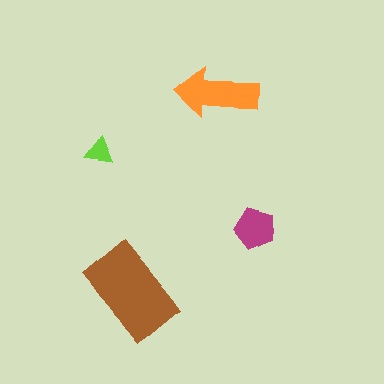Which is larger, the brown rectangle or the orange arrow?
The brown rectangle.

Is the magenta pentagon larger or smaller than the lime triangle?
Larger.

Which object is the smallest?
The lime triangle.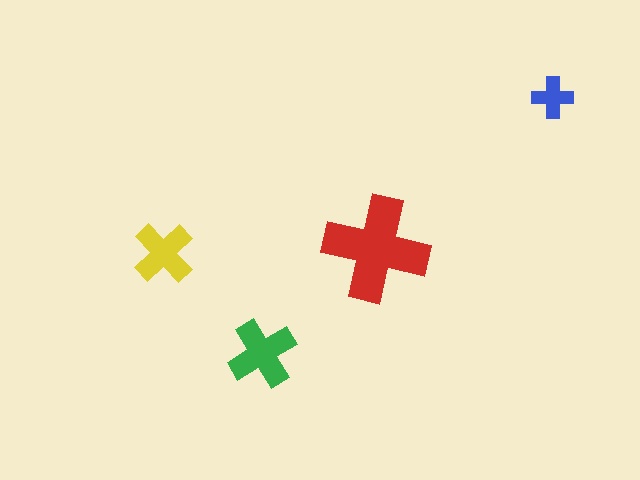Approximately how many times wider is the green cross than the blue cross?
About 1.5 times wider.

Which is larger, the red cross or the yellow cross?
The red one.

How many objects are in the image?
There are 4 objects in the image.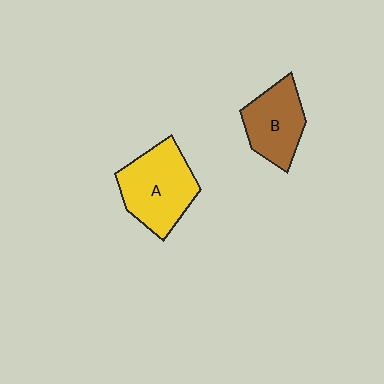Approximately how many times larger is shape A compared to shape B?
Approximately 1.3 times.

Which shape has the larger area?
Shape A (yellow).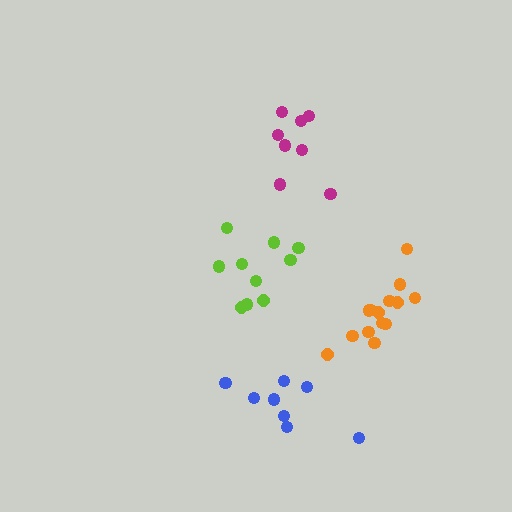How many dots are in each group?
Group 1: 10 dots, Group 2: 8 dots, Group 3: 14 dots, Group 4: 8 dots (40 total).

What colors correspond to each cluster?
The clusters are colored: lime, magenta, orange, blue.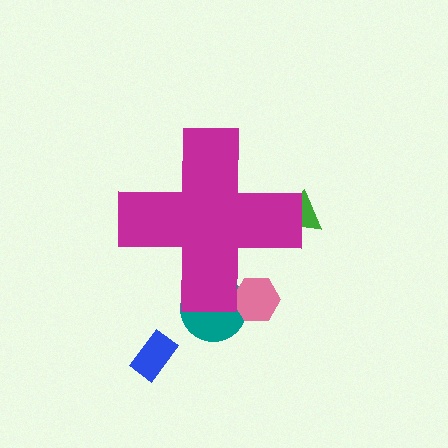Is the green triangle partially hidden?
Yes, the green triangle is partially hidden behind the magenta cross.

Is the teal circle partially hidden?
Yes, the teal circle is partially hidden behind the magenta cross.